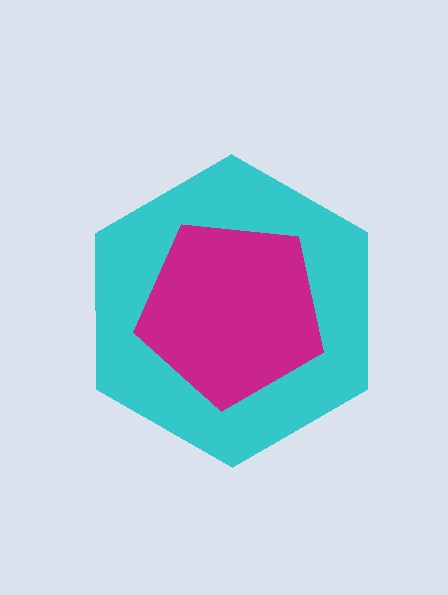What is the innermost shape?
The magenta pentagon.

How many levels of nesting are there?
2.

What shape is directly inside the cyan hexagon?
The magenta pentagon.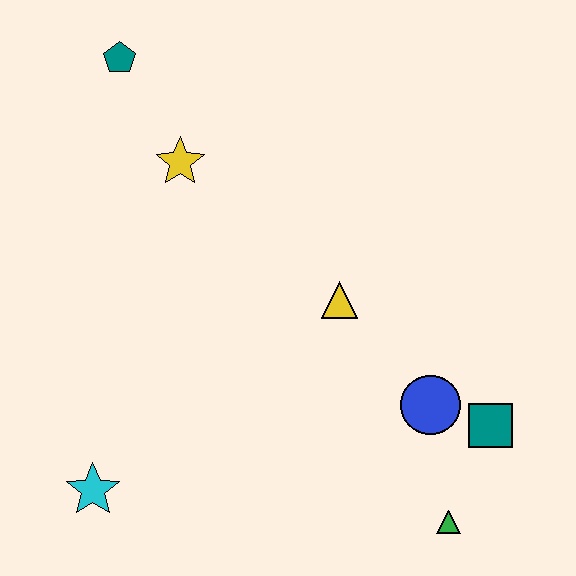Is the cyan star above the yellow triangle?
No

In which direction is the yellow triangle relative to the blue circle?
The yellow triangle is above the blue circle.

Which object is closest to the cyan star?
The yellow triangle is closest to the cyan star.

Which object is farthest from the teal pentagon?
The green triangle is farthest from the teal pentagon.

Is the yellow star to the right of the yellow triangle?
No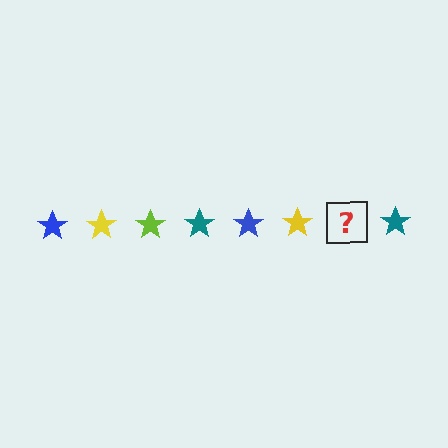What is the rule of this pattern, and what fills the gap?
The rule is that the pattern cycles through blue, yellow, lime, teal stars. The gap should be filled with a lime star.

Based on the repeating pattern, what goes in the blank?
The blank should be a lime star.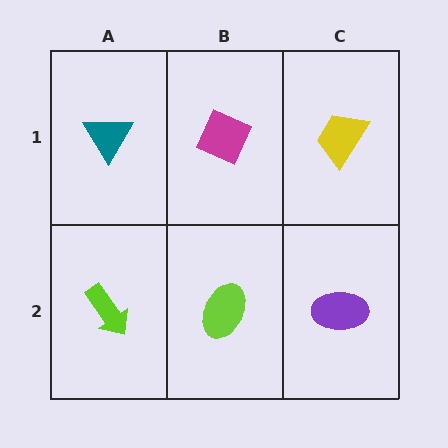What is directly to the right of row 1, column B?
A yellow trapezoid.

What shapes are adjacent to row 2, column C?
A yellow trapezoid (row 1, column C), a lime ellipse (row 2, column B).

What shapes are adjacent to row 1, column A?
A lime arrow (row 2, column A), a magenta diamond (row 1, column B).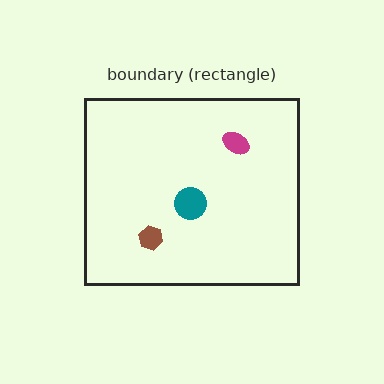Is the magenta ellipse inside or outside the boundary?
Inside.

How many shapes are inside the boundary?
3 inside, 0 outside.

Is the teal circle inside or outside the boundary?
Inside.